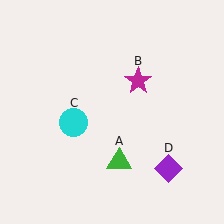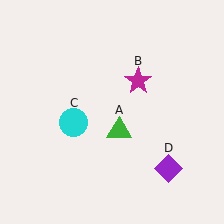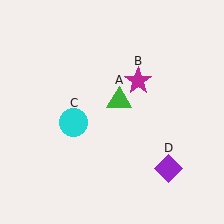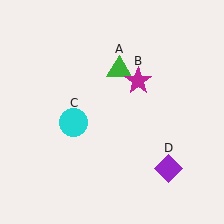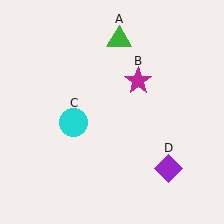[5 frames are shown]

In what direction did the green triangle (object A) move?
The green triangle (object A) moved up.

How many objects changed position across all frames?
1 object changed position: green triangle (object A).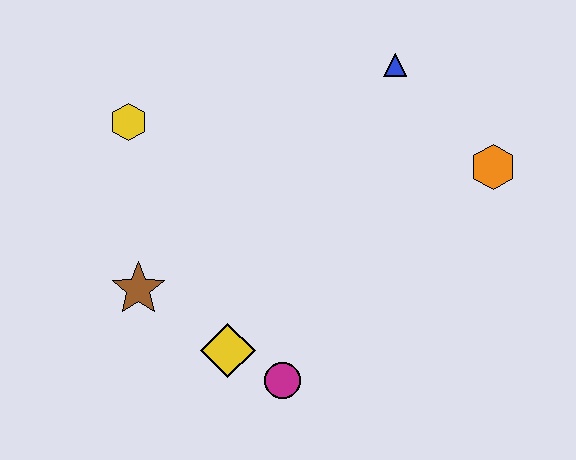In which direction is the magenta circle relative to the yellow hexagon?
The magenta circle is below the yellow hexagon.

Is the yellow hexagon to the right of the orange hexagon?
No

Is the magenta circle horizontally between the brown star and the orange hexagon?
Yes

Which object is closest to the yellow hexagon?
The brown star is closest to the yellow hexagon.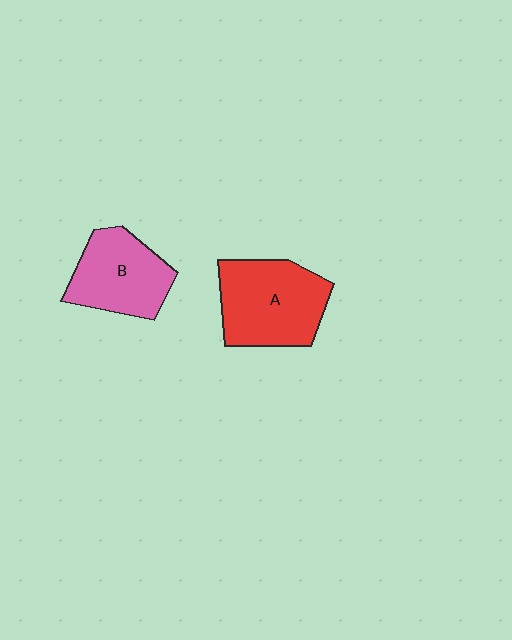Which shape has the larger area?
Shape A (red).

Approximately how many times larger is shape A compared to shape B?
Approximately 1.2 times.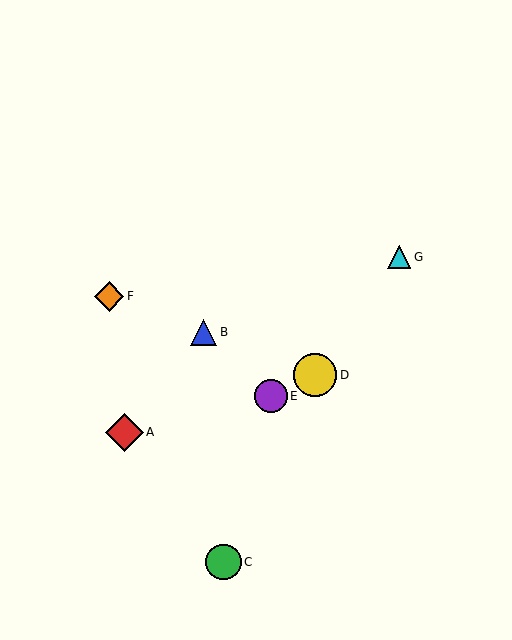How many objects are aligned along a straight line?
3 objects (B, D, F) are aligned along a straight line.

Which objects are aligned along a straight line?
Objects B, D, F are aligned along a straight line.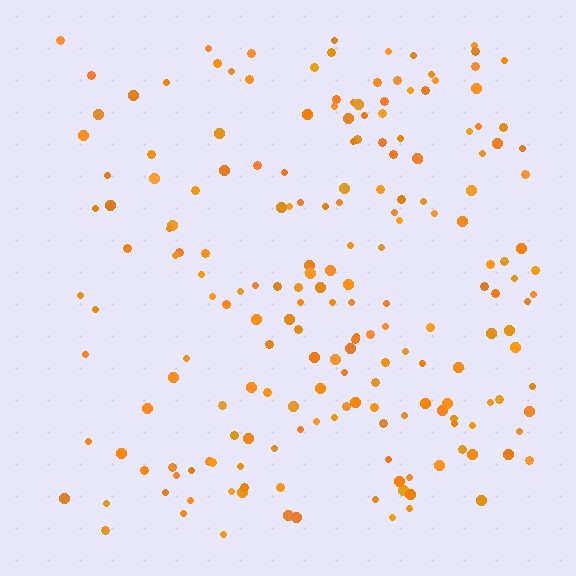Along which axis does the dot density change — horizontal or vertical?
Horizontal.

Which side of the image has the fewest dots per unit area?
The left.